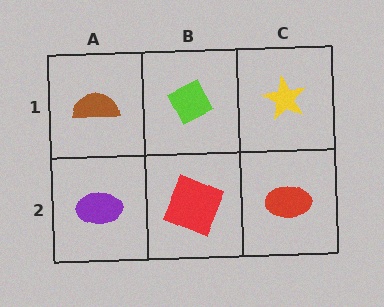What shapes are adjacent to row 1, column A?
A purple ellipse (row 2, column A), a lime diamond (row 1, column B).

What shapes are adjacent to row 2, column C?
A yellow star (row 1, column C), a red square (row 2, column B).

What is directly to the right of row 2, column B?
A red ellipse.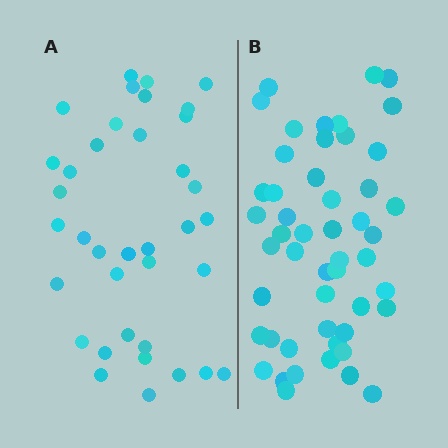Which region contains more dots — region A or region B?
Region B (the right region) has more dots.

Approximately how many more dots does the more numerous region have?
Region B has approximately 15 more dots than region A.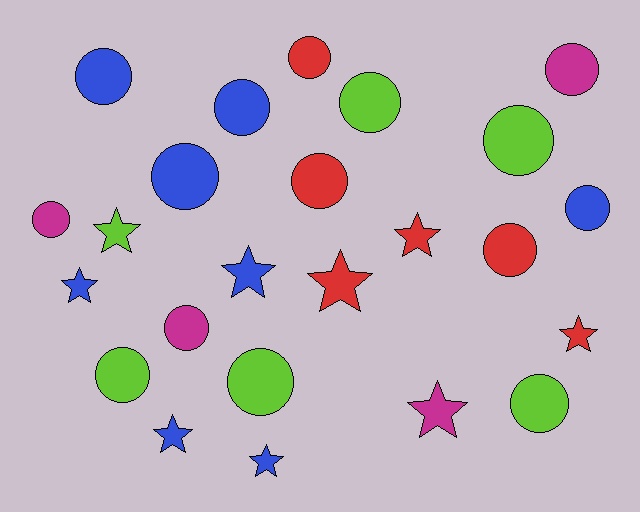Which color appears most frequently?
Blue, with 8 objects.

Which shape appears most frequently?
Circle, with 15 objects.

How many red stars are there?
There are 3 red stars.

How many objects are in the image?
There are 24 objects.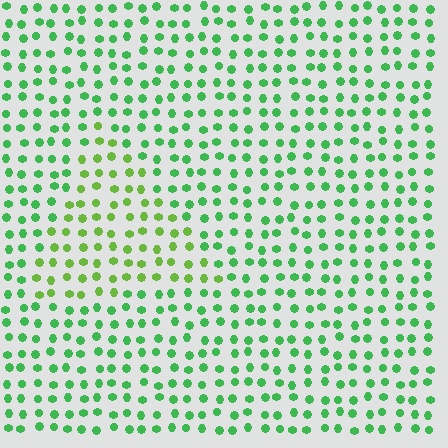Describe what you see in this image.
The image is filled with small green elements in a uniform arrangement. A triangle-shaped region is visible where the elements are tinted to a slightly different hue, forming a subtle color boundary.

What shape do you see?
I see a triangle.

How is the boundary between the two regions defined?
The boundary is defined purely by a slight shift in hue (about 31 degrees). Spacing, size, and orientation are identical on both sides.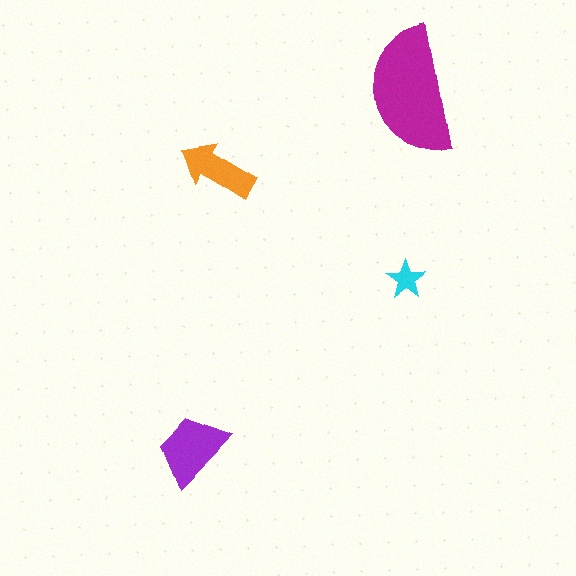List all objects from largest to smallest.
The magenta semicircle, the purple trapezoid, the orange arrow, the cyan star.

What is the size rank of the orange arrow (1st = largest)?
3rd.